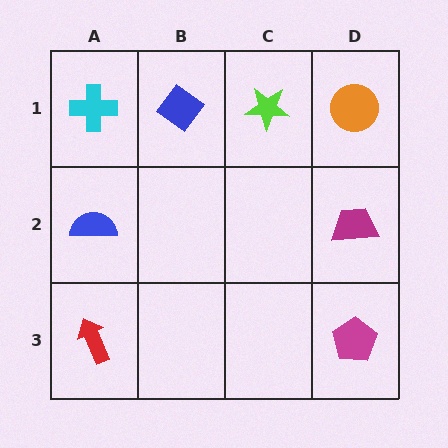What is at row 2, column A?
A blue semicircle.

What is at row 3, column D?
A magenta pentagon.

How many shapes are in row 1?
4 shapes.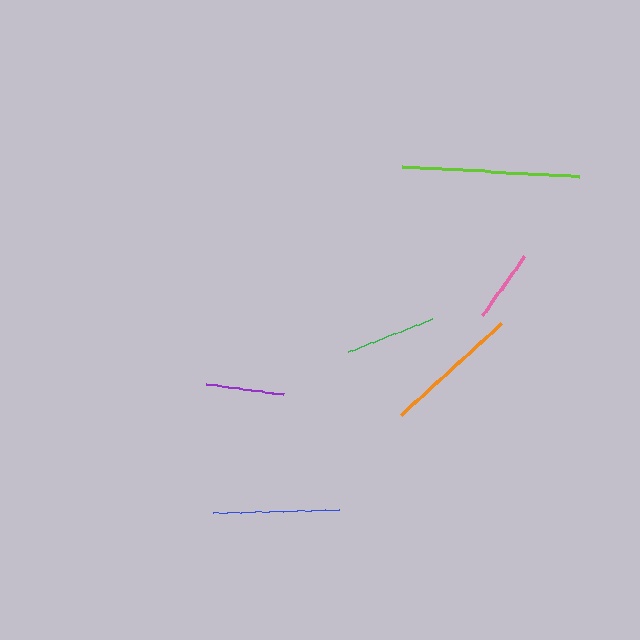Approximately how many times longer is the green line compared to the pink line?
The green line is approximately 1.3 times the length of the pink line.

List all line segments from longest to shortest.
From longest to shortest: lime, orange, blue, green, purple, pink.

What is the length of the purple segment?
The purple segment is approximately 78 pixels long.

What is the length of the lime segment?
The lime segment is approximately 177 pixels long.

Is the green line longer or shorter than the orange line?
The orange line is longer than the green line.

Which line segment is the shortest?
The pink line is the shortest at approximately 71 pixels.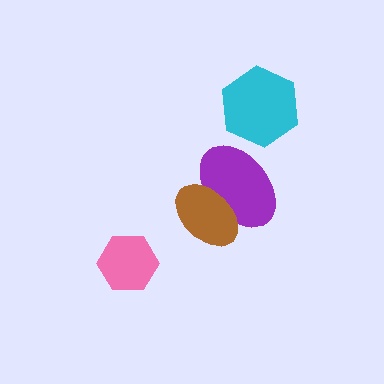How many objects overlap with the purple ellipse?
1 object overlaps with the purple ellipse.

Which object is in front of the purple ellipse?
The brown ellipse is in front of the purple ellipse.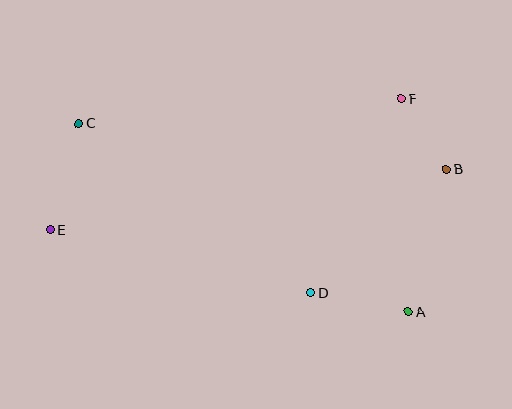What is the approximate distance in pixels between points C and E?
The distance between C and E is approximately 110 pixels.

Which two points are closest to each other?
Points B and F are closest to each other.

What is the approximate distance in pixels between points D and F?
The distance between D and F is approximately 214 pixels.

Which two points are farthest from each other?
Points B and E are farthest from each other.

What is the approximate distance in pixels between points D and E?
The distance between D and E is approximately 268 pixels.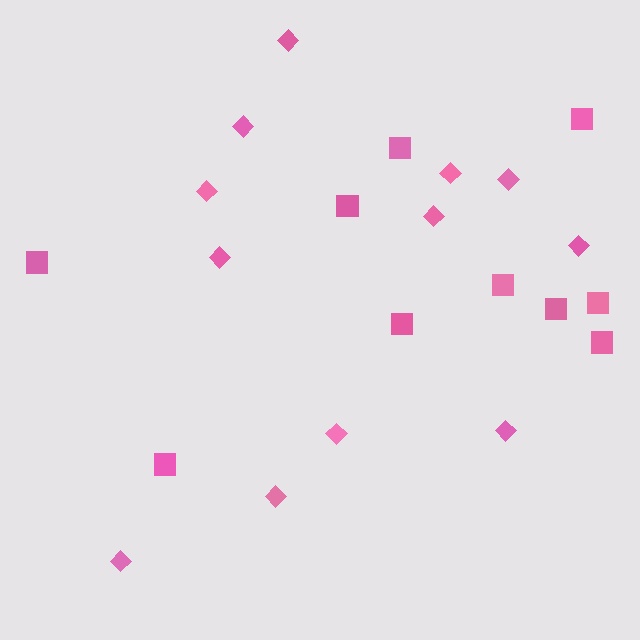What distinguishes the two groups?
There are 2 groups: one group of squares (10) and one group of diamonds (12).